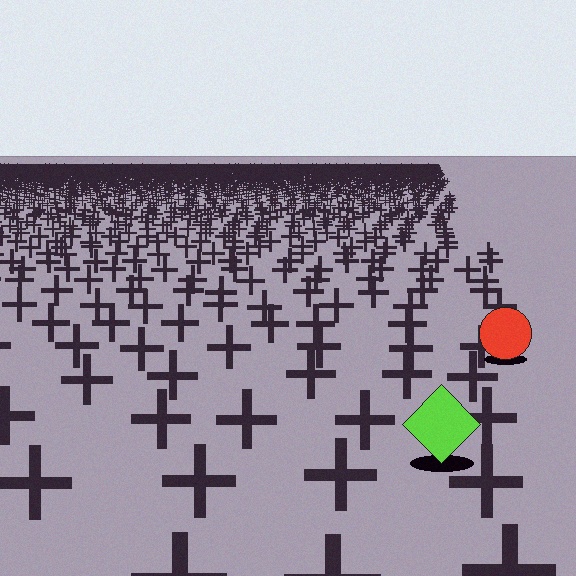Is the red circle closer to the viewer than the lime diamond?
No. The lime diamond is closer — you can tell from the texture gradient: the ground texture is coarser near it.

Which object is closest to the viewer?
The lime diamond is closest. The texture marks near it are larger and more spread out.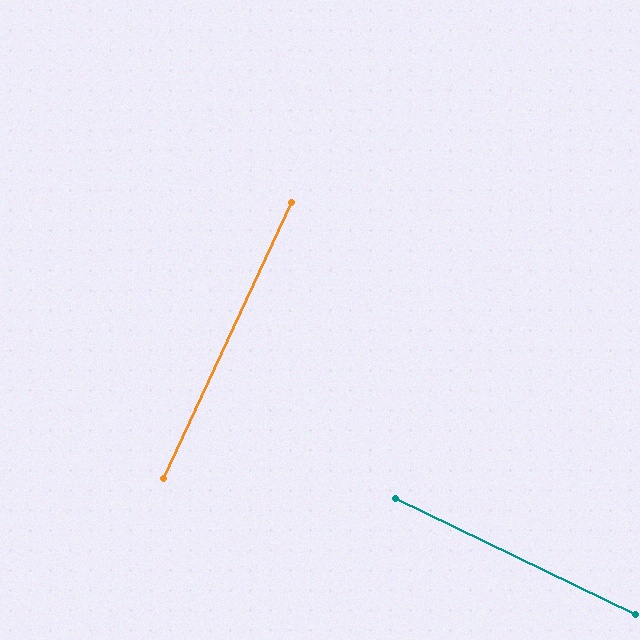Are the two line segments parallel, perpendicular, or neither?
Perpendicular — they meet at approximately 89°.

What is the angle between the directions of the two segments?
Approximately 89 degrees.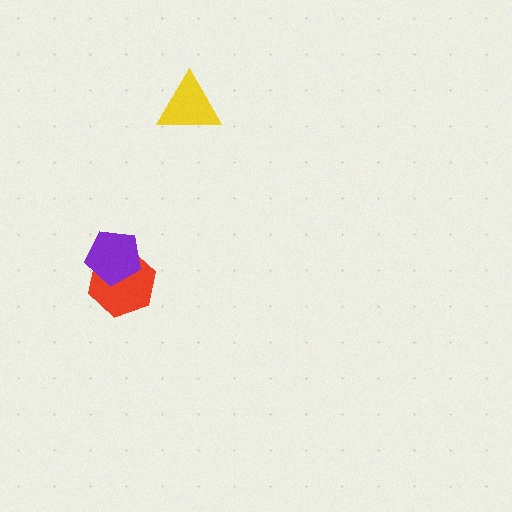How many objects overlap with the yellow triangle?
0 objects overlap with the yellow triangle.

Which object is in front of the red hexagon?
The purple pentagon is in front of the red hexagon.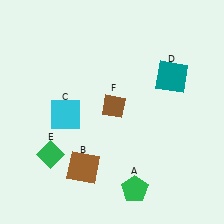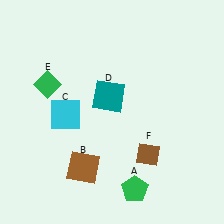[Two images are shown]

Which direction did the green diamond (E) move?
The green diamond (E) moved up.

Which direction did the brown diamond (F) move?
The brown diamond (F) moved down.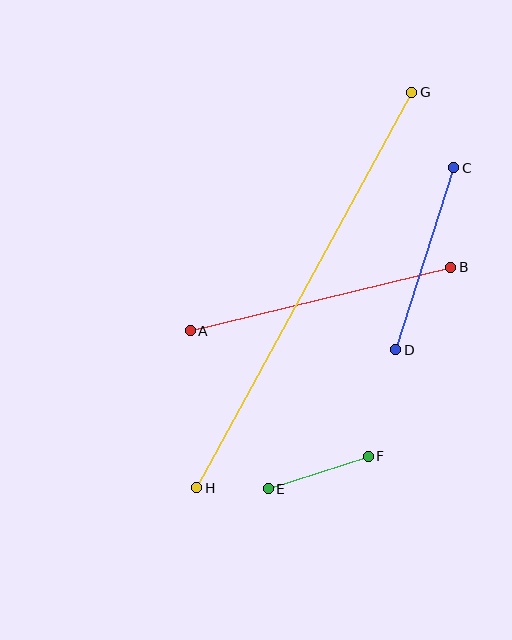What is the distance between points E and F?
The distance is approximately 105 pixels.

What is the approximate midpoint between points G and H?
The midpoint is at approximately (304, 290) pixels.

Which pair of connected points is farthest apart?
Points G and H are farthest apart.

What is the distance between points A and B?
The distance is approximately 268 pixels.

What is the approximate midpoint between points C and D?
The midpoint is at approximately (425, 259) pixels.